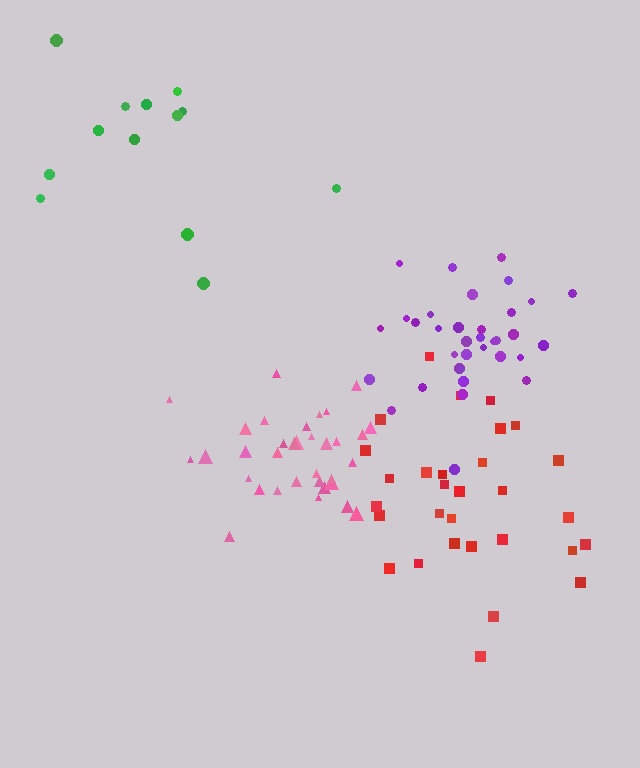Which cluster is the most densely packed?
Pink.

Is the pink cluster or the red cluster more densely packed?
Pink.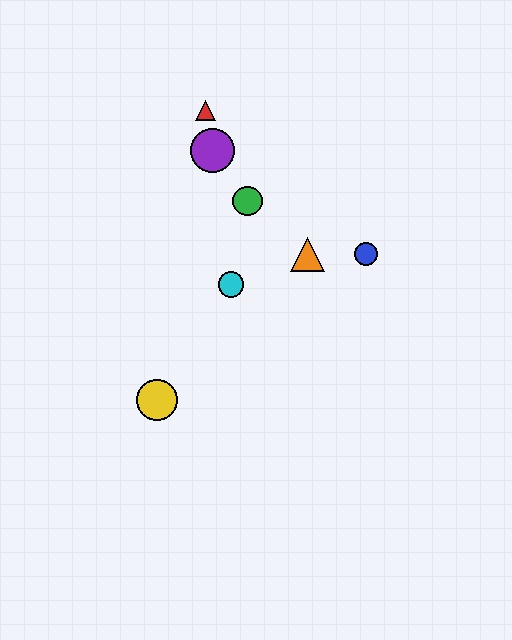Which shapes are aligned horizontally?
The blue circle, the orange triangle are aligned horizontally.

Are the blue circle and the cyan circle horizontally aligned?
No, the blue circle is at y≈254 and the cyan circle is at y≈285.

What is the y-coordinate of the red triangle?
The red triangle is at y≈110.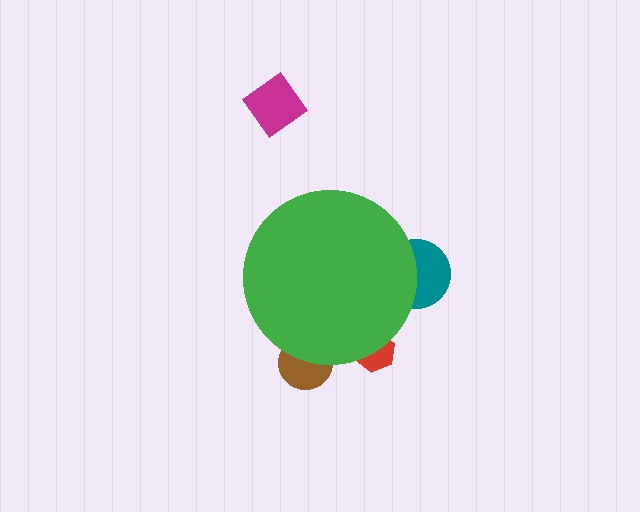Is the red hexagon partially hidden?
Yes, the red hexagon is partially hidden behind the green circle.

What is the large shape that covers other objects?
A green circle.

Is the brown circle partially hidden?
Yes, the brown circle is partially hidden behind the green circle.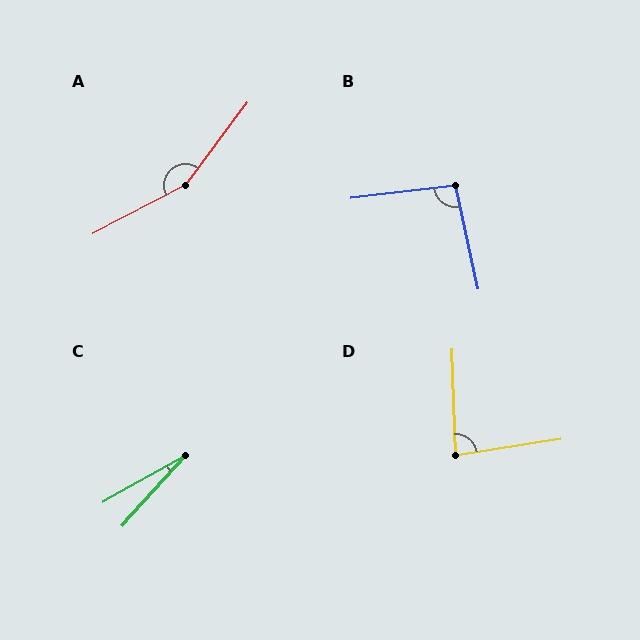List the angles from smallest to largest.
C (19°), D (83°), B (95°), A (154°).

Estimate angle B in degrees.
Approximately 95 degrees.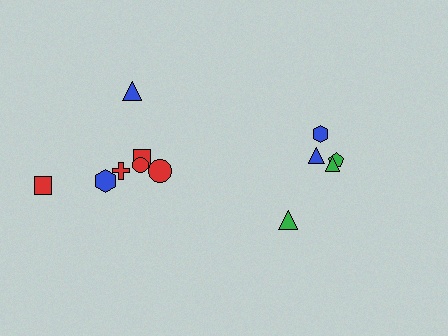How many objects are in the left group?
There are 7 objects.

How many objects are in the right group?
There are 5 objects.